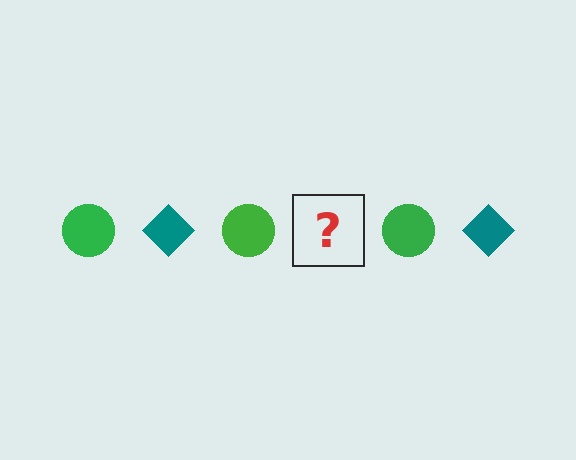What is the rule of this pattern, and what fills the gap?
The rule is that the pattern alternates between green circle and teal diamond. The gap should be filled with a teal diamond.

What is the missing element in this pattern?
The missing element is a teal diamond.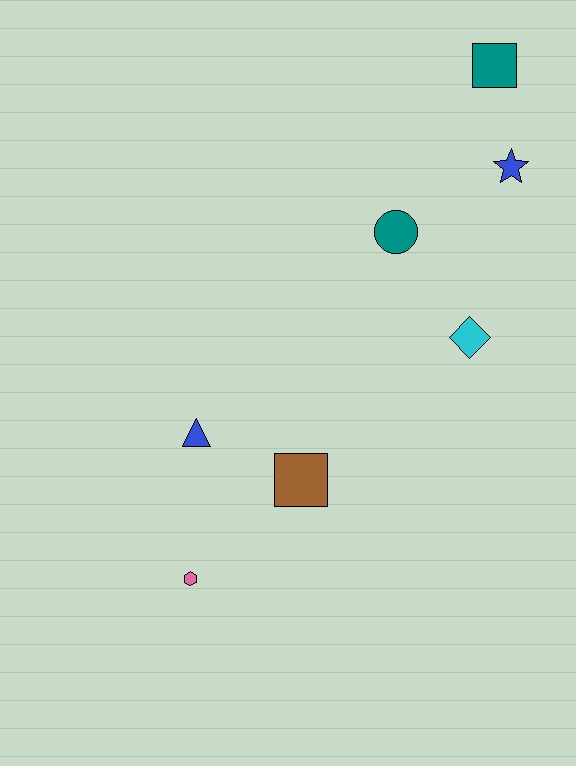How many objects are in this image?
There are 7 objects.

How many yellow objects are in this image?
There are no yellow objects.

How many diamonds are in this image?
There is 1 diamond.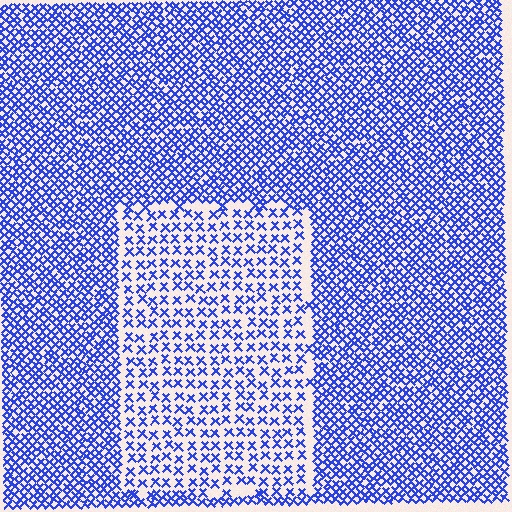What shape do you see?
I see a rectangle.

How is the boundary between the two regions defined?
The boundary is defined by a change in element density (approximately 2.1x ratio). All elements are the same color, size, and shape.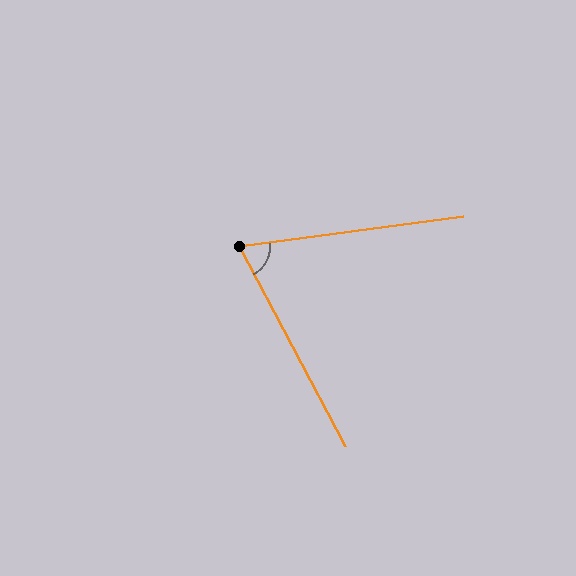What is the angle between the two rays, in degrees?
Approximately 70 degrees.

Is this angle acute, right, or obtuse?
It is acute.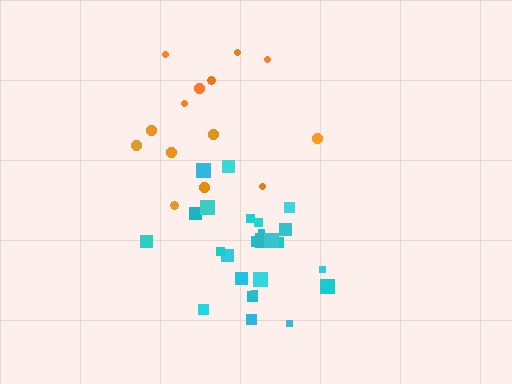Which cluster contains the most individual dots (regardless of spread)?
Cyan (25).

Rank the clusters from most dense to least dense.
cyan, orange.